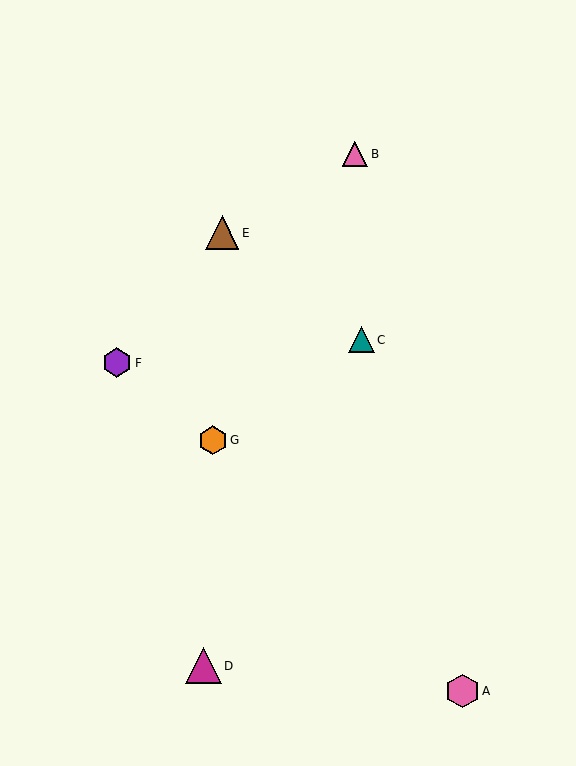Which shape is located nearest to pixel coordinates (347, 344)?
The teal triangle (labeled C) at (361, 340) is nearest to that location.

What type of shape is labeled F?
Shape F is a purple hexagon.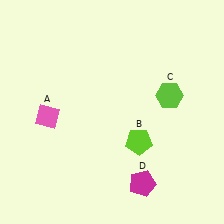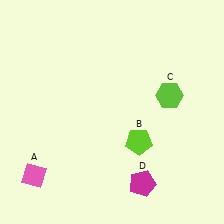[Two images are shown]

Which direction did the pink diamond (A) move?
The pink diamond (A) moved down.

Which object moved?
The pink diamond (A) moved down.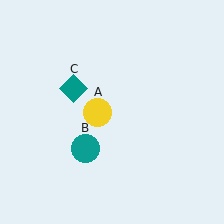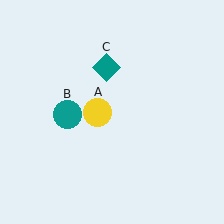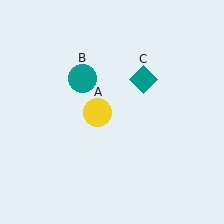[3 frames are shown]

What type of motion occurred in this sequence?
The teal circle (object B), teal diamond (object C) rotated clockwise around the center of the scene.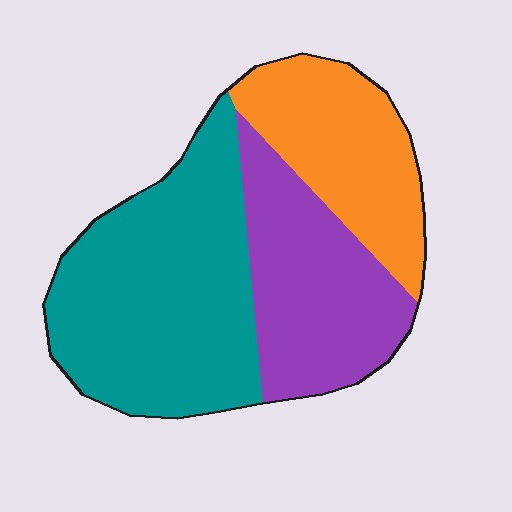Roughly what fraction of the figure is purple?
Purple covers 29% of the figure.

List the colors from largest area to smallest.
From largest to smallest: teal, purple, orange.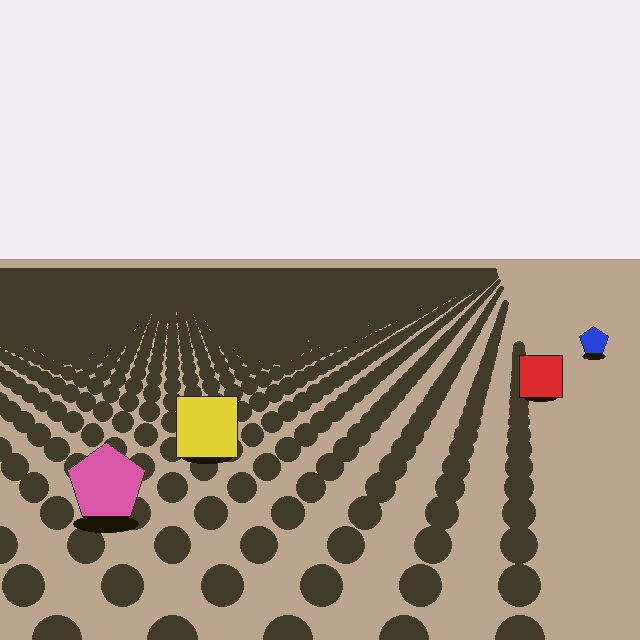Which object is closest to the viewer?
The pink pentagon is closest. The texture marks near it are larger and more spread out.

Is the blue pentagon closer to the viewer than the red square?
No. The red square is closer — you can tell from the texture gradient: the ground texture is coarser near it.